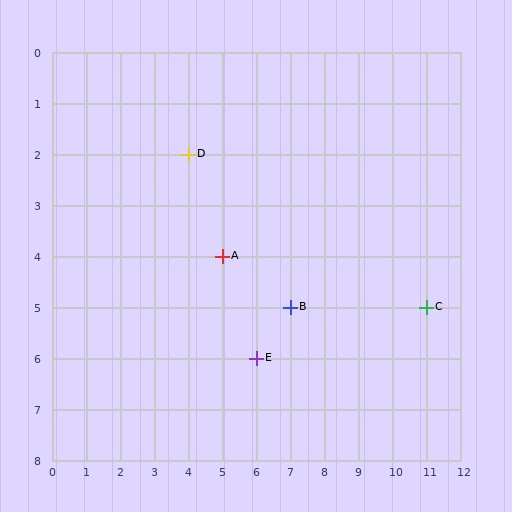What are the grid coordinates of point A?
Point A is at grid coordinates (5, 4).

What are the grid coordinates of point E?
Point E is at grid coordinates (6, 6).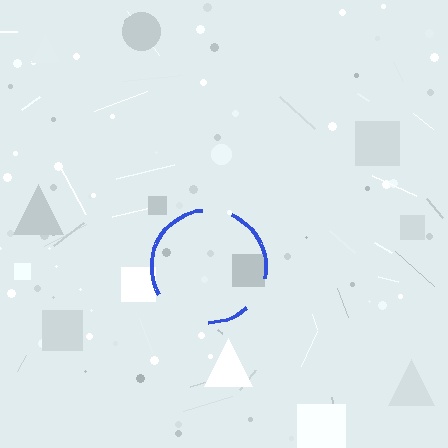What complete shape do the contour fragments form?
The contour fragments form a circle.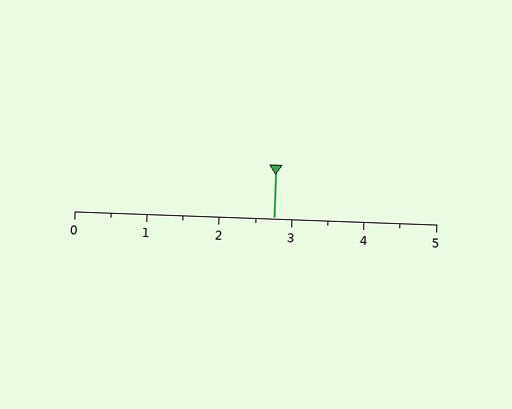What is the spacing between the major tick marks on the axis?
The major ticks are spaced 1 apart.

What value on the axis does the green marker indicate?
The marker indicates approximately 2.8.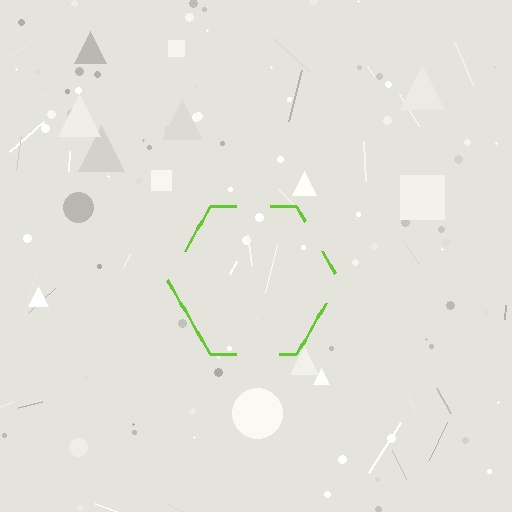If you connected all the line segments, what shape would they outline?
They would outline a hexagon.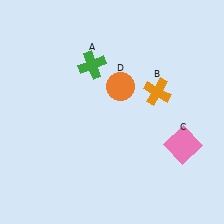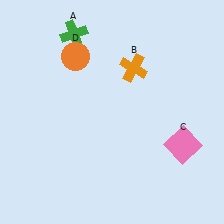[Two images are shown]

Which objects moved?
The objects that moved are: the green cross (A), the orange cross (B), the orange circle (D).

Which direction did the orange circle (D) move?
The orange circle (D) moved left.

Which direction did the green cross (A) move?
The green cross (A) moved up.